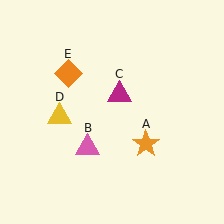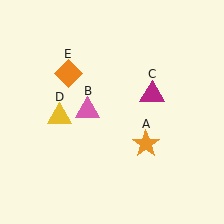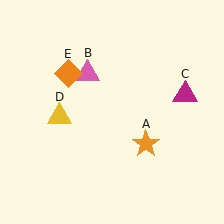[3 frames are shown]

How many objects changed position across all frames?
2 objects changed position: pink triangle (object B), magenta triangle (object C).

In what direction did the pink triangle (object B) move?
The pink triangle (object B) moved up.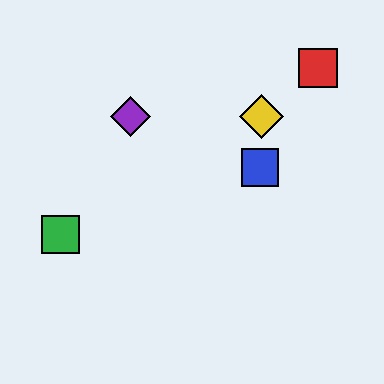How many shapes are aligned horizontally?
2 shapes (the yellow diamond, the purple diamond) are aligned horizontally.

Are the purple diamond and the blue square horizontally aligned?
No, the purple diamond is at y≈117 and the blue square is at y≈167.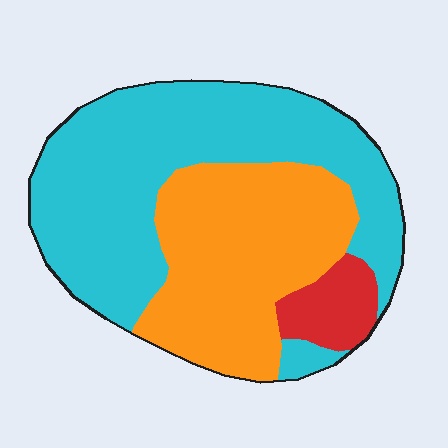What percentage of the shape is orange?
Orange takes up between a quarter and a half of the shape.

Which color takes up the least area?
Red, at roughly 10%.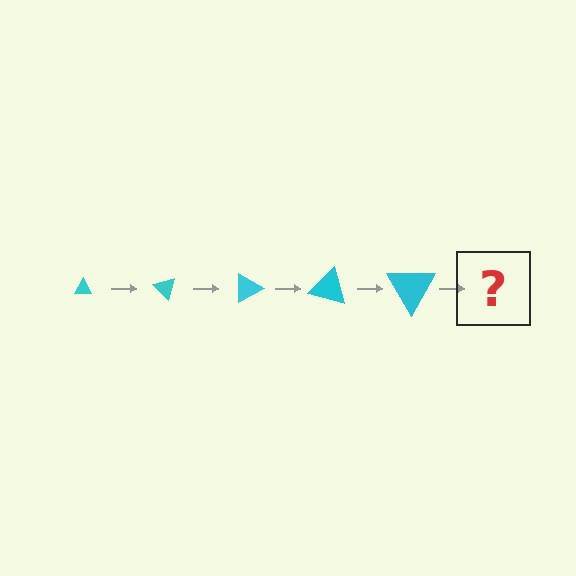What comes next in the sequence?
The next element should be a triangle, larger than the previous one and rotated 225 degrees from the start.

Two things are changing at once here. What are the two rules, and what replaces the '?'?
The two rules are that the triangle grows larger each step and it rotates 45 degrees each step. The '?' should be a triangle, larger than the previous one and rotated 225 degrees from the start.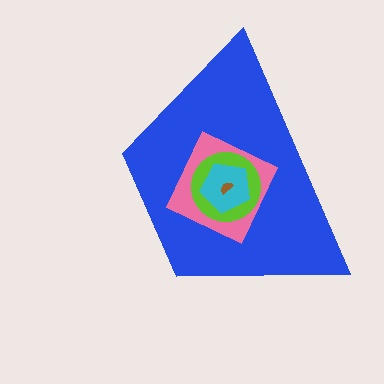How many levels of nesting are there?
5.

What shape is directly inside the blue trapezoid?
The pink square.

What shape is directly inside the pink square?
The lime circle.